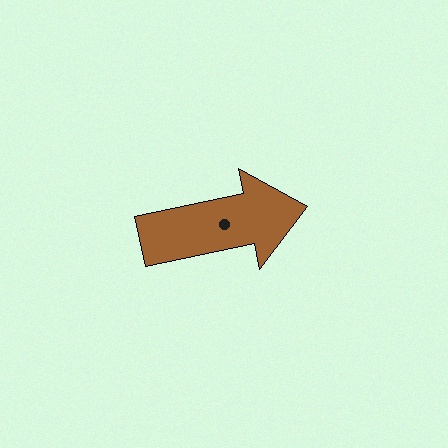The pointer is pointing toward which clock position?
Roughly 3 o'clock.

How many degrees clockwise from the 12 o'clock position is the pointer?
Approximately 78 degrees.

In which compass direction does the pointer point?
East.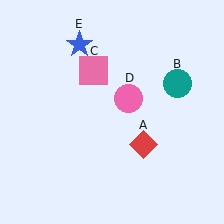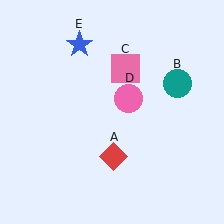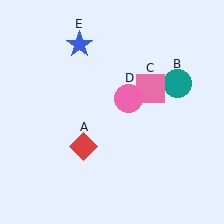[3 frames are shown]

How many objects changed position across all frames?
2 objects changed position: red diamond (object A), pink square (object C).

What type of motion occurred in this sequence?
The red diamond (object A), pink square (object C) rotated clockwise around the center of the scene.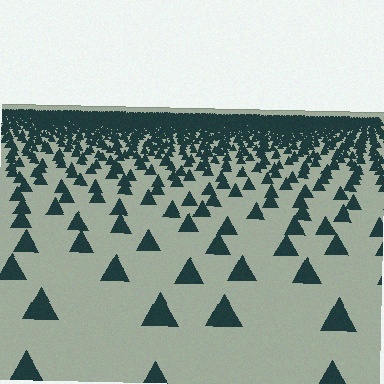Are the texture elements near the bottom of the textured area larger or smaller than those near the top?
Larger. Near the bottom, elements are closer to the viewer and appear at a bigger on-screen size.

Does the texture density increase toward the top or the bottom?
Density increases toward the top.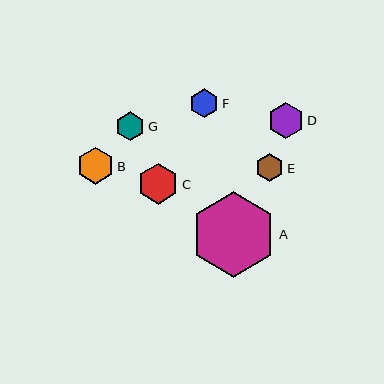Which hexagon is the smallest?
Hexagon E is the smallest with a size of approximately 28 pixels.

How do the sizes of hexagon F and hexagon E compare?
Hexagon F and hexagon E are approximately the same size.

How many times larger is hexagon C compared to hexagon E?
Hexagon C is approximately 1.5 times the size of hexagon E.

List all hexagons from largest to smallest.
From largest to smallest: A, C, B, D, G, F, E.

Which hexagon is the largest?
Hexagon A is the largest with a size of approximately 85 pixels.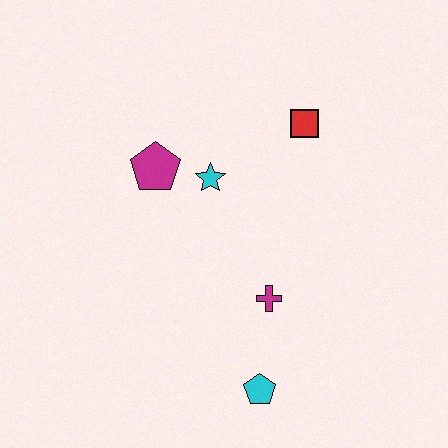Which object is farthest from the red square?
The cyan pentagon is farthest from the red square.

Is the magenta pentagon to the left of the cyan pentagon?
Yes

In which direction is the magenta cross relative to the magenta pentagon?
The magenta cross is below the magenta pentagon.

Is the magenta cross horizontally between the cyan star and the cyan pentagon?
No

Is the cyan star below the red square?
Yes